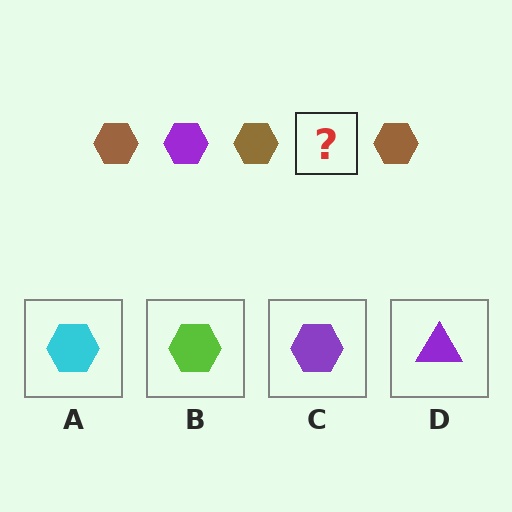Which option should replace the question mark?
Option C.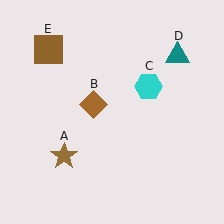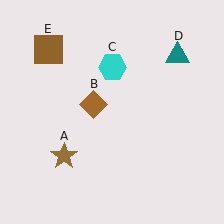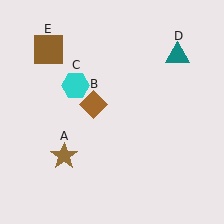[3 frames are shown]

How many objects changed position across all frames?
1 object changed position: cyan hexagon (object C).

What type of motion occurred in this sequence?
The cyan hexagon (object C) rotated counterclockwise around the center of the scene.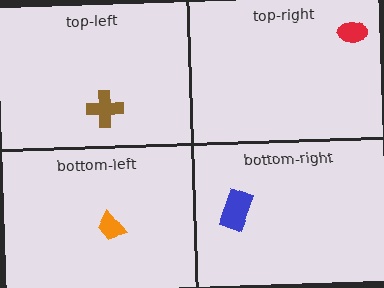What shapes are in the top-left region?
The brown cross.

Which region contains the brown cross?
The top-left region.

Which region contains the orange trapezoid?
The bottom-left region.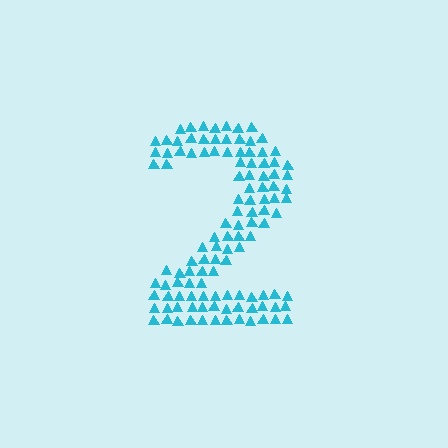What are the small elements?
The small elements are triangles.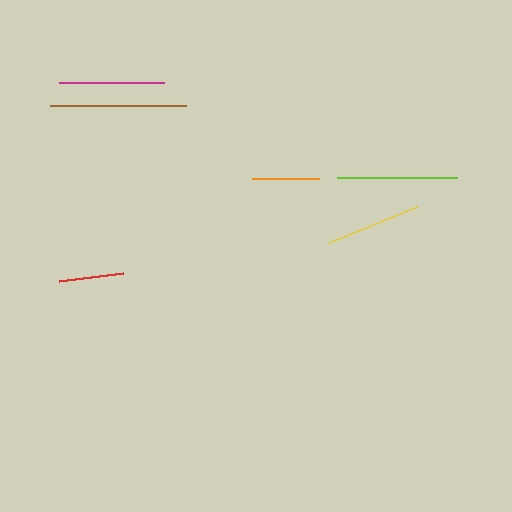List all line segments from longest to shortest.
From longest to shortest: brown, lime, magenta, yellow, orange, red.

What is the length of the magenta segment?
The magenta segment is approximately 105 pixels long.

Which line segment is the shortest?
The red line is the shortest at approximately 64 pixels.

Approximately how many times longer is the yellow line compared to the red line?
The yellow line is approximately 1.5 times the length of the red line.